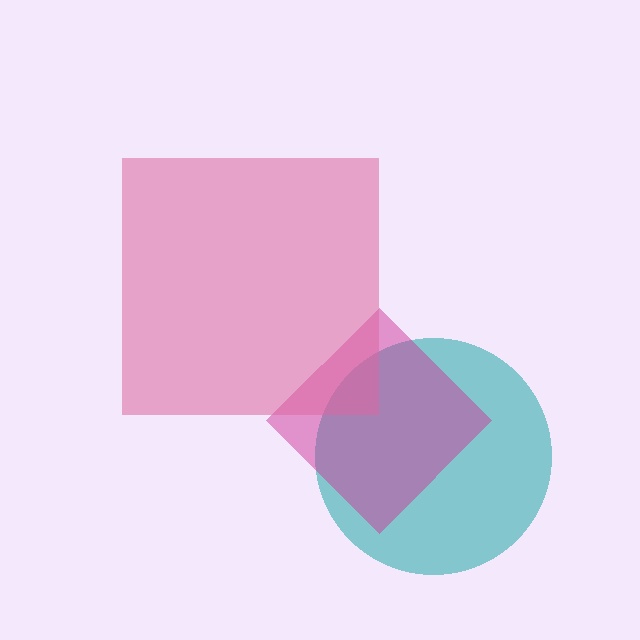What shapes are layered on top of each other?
The layered shapes are: a teal circle, a magenta diamond, a pink square.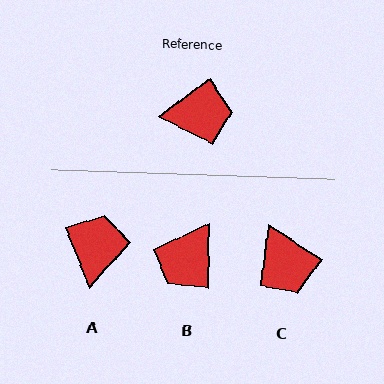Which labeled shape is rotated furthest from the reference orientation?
B, about 127 degrees away.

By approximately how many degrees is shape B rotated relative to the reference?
Approximately 127 degrees clockwise.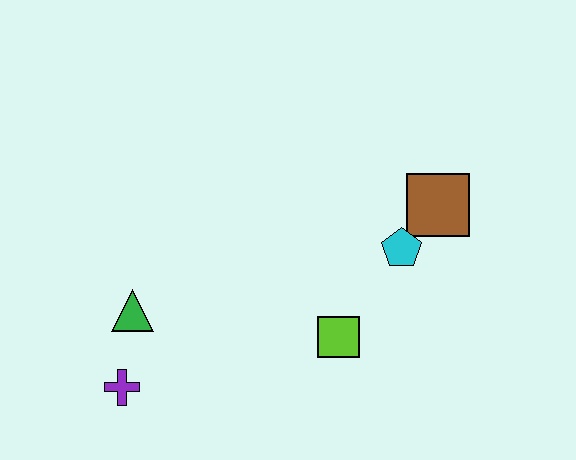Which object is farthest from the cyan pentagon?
The purple cross is farthest from the cyan pentagon.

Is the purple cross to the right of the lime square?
No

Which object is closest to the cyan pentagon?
The brown square is closest to the cyan pentagon.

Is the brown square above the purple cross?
Yes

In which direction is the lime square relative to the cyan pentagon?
The lime square is below the cyan pentagon.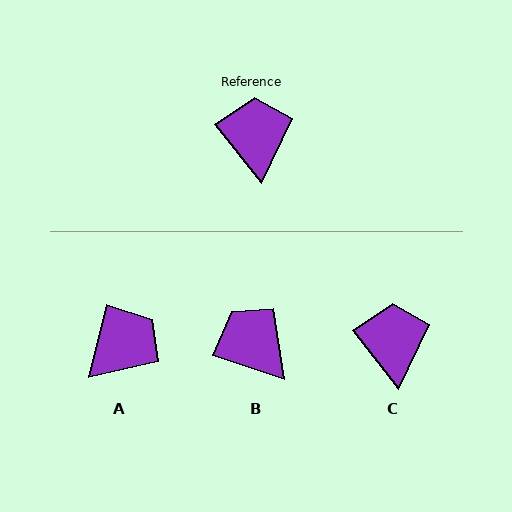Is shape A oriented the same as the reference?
No, it is off by about 52 degrees.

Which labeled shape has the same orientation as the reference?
C.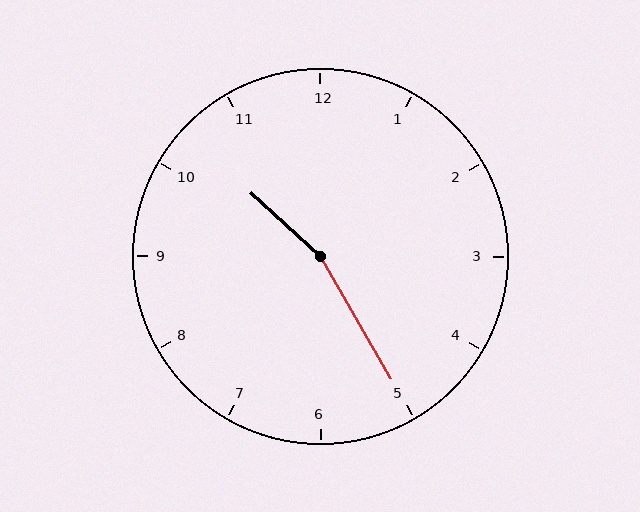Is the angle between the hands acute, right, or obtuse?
It is obtuse.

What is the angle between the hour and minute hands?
Approximately 162 degrees.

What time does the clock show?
10:25.